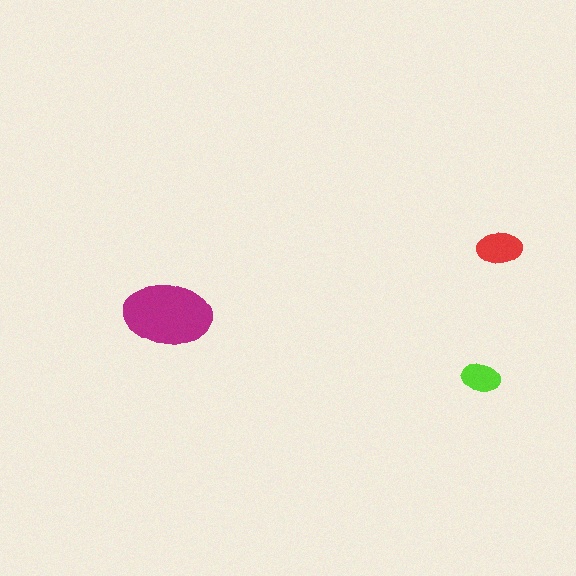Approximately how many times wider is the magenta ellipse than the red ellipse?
About 2 times wider.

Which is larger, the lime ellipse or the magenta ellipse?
The magenta one.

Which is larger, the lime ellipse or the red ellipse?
The red one.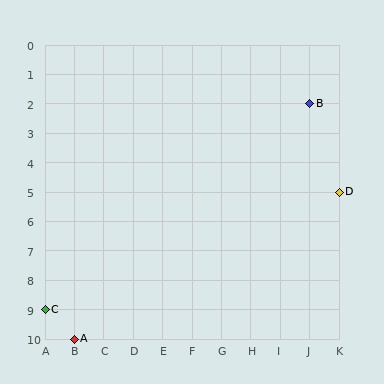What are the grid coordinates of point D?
Point D is at grid coordinates (K, 5).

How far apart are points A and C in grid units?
Points A and C are 1 column and 1 row apart (about 1.4 grid units diagonally).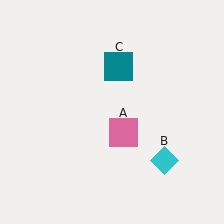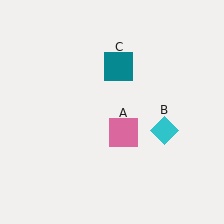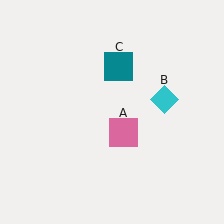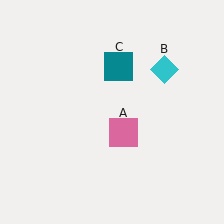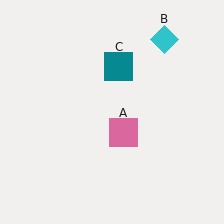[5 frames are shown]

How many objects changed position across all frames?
1 object changed position: cyan diamond (object B).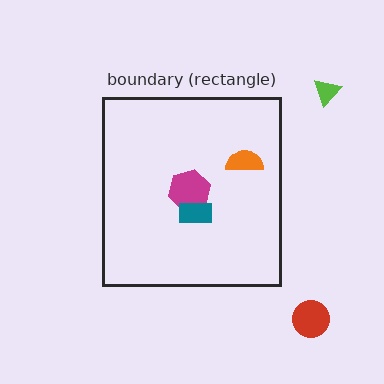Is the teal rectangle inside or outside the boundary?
Inside.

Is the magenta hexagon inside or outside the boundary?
Inside.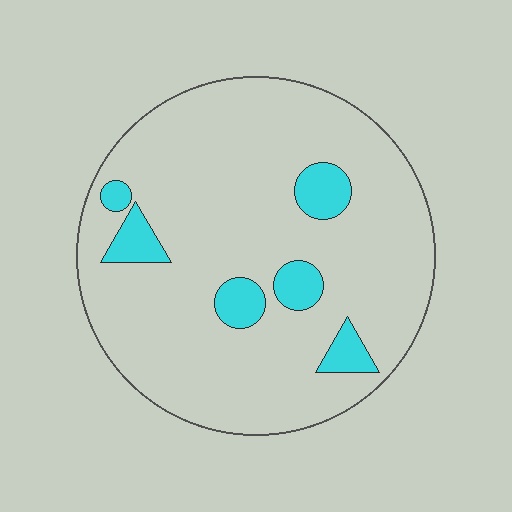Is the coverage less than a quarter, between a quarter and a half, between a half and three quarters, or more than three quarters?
Less than a quarter.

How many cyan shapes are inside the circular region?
6.